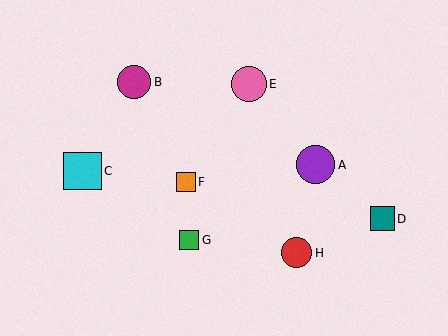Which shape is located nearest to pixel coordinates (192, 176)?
The orange square (labeled F) at (186, 182) is nearest to that location.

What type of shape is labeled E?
Shape E is a pink circle.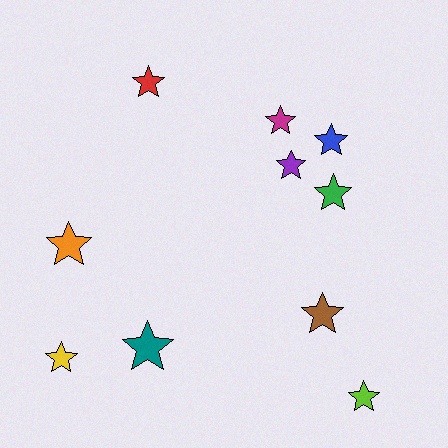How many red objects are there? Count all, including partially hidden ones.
There is 1 red object.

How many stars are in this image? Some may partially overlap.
There are 10 stars.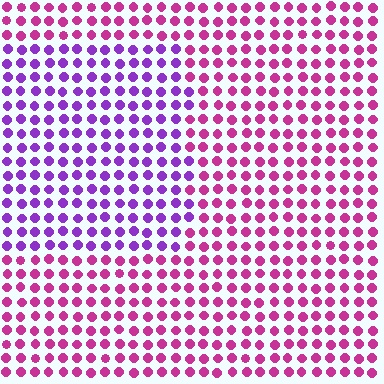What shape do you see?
I see a rectangle.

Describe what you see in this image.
The image is filled with small magenta elements in a uniform arrangement. A rectangle-shaped region is visible where the elements are tinted to a slightly different hue, forming a subtle color boundary.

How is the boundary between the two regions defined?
The boundary is defined purely by a slight shift in hue (about 42 degrees). Spacing, size, and orientation are identical on both sides.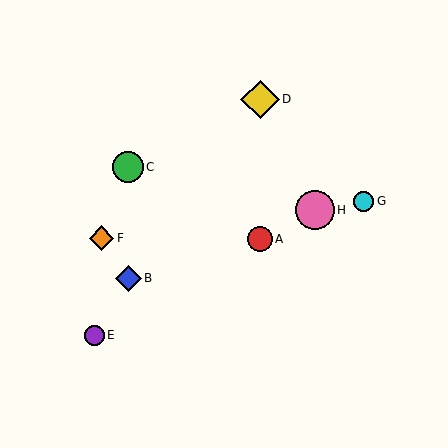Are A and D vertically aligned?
Yes, both are at x≈260.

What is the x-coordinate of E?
Object E is at x≈94.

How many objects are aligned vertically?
2 objects (A, D) are aligned vertically.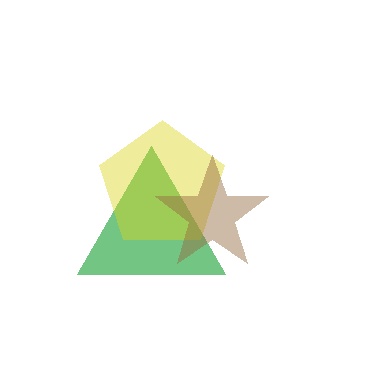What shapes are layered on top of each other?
The layered shapes are: a green triangle, a yellow pentagon, a brown star.